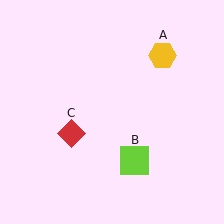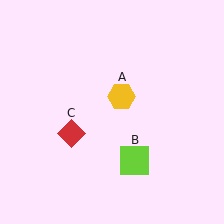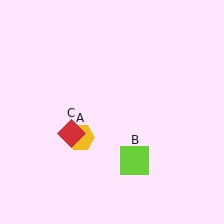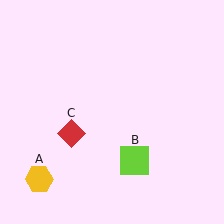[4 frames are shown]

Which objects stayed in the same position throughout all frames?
Lime square (object B) and red diamond (object C) remained stationary.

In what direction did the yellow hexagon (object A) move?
The yellow hexagon (object A) moved down and to the left.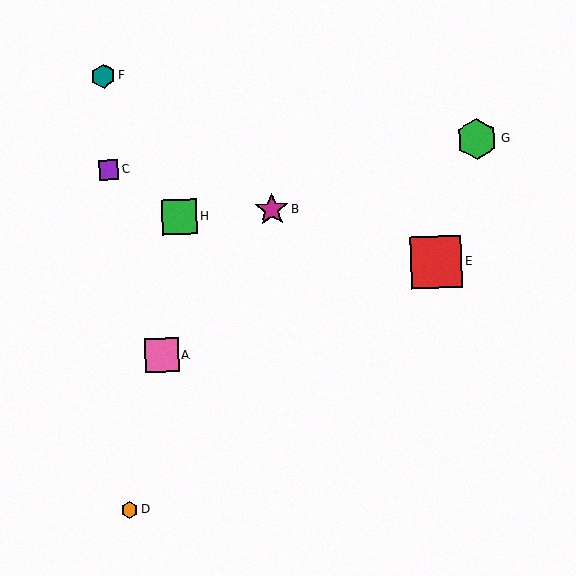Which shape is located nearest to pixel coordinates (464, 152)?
The green hexagon (labeled G) at (477, 139) is nearest to that location.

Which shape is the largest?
The red square (labeled E) is the largest.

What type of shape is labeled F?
Shape F is a teal hexagon.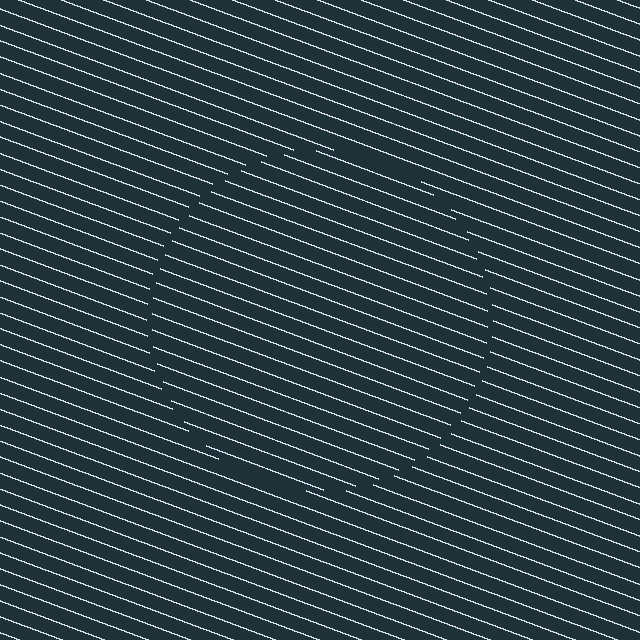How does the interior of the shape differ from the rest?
The interior of the shape contains the same grating, shifted by half a period — the contour is defined by the phase discontinuity where line-ends from the inner and outer gratings abut.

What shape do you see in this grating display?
An illusory circle. The interior of the shape contains the same grating, shifted by half a period — the contour is defined by the phase discontinuity where line-ends from the inner and outer gratings abut.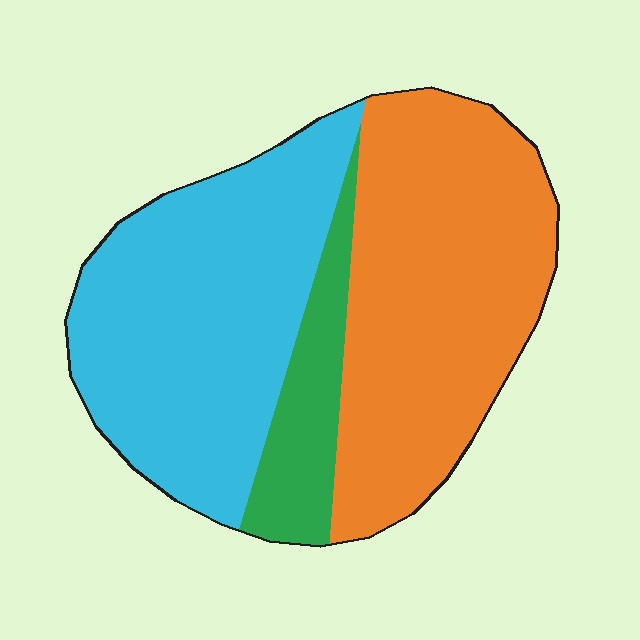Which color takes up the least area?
Green, at roughly 10%.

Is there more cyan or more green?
Cyan.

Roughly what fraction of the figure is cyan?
Cyan covers roughly 45% of the figure.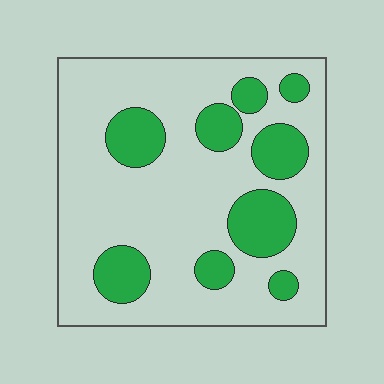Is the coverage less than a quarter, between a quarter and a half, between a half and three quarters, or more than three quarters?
Less than a quarter.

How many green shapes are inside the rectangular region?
9.